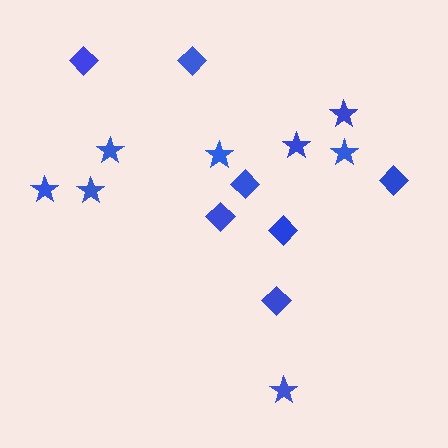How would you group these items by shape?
There are 2 groups: one group of diamonds (7) and one group of stars (8).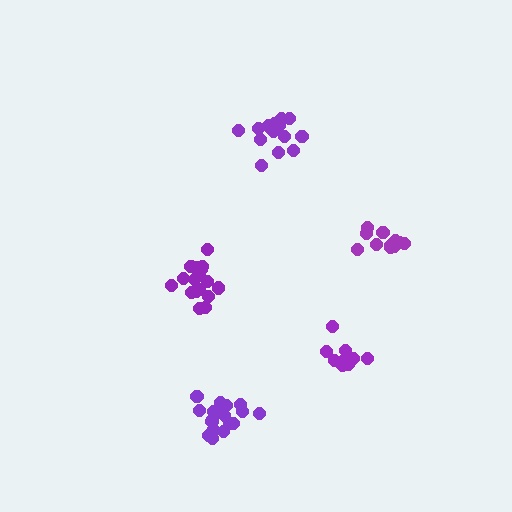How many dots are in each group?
Group 1: 17 dots, Group 2: 17 dots, Group 3: 14 dots, Group 4: 11 dots, Group 5: 14 dots (73 total).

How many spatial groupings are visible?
There are 5 spatial groupings.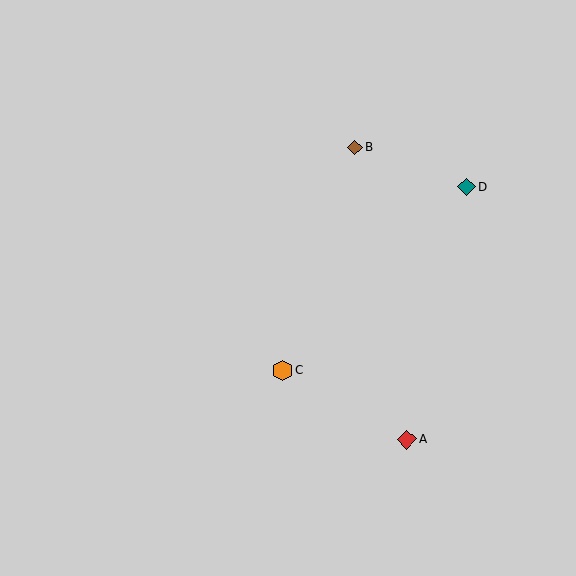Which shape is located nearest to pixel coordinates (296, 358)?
The orange hexagon (labeled C) at (282, 370) is nearest to that location.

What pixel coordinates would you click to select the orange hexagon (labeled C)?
Click at (282, 370) to select the orange hexagon C.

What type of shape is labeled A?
Shape A is a red diamond.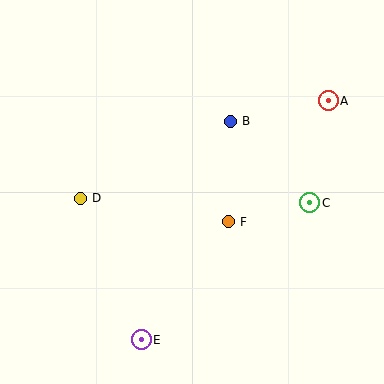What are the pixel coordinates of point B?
Point B is at (230, 121).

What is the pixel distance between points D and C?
The distance between D and C is 230 pixels.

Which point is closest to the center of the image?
Point F at (228, 222) is closest to the center.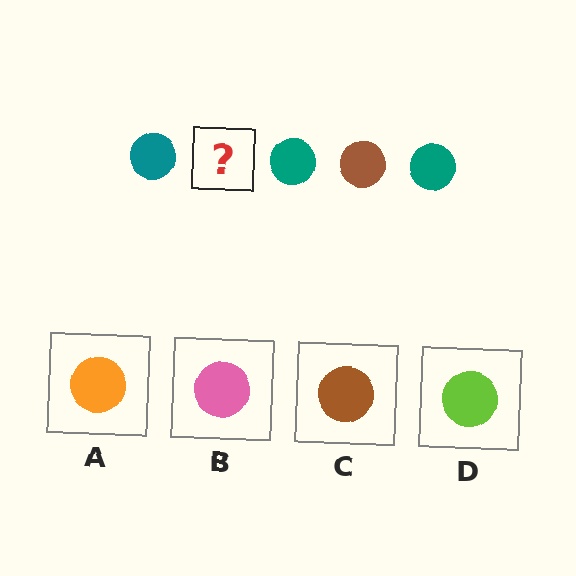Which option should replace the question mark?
Option C.